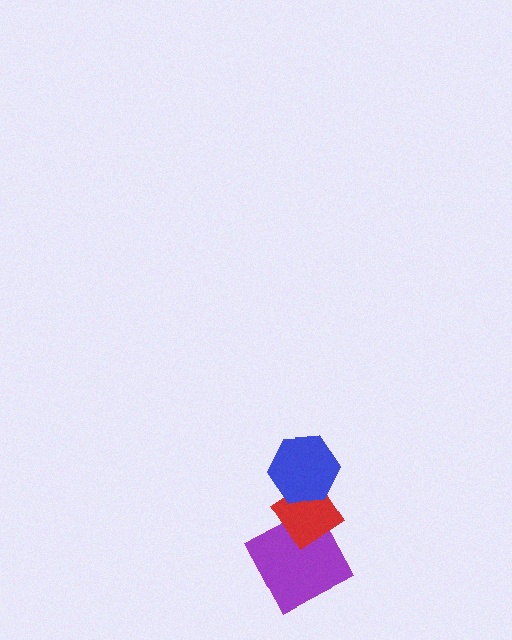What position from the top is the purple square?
The purple square is 3rd from the top.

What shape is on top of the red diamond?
The blue hexagon is on top of the red diamond.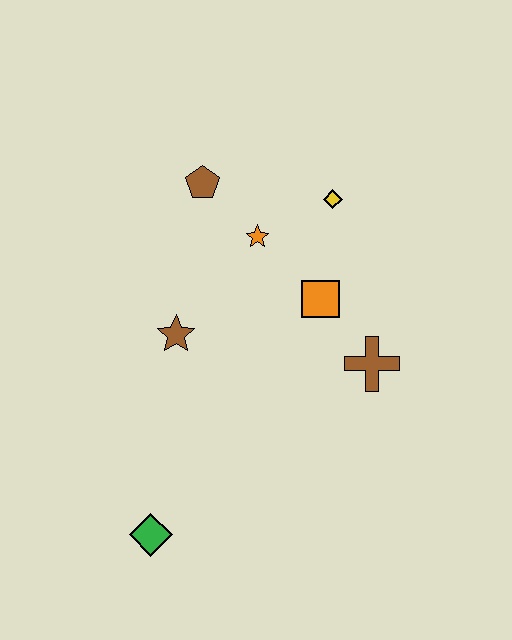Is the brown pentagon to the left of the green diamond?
No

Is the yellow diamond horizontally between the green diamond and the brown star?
No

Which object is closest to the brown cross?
The orange square is closest to the brown cross.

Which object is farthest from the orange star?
The green diamond is farthest from the orange star.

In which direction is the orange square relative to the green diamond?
The orange square is above the green diamond.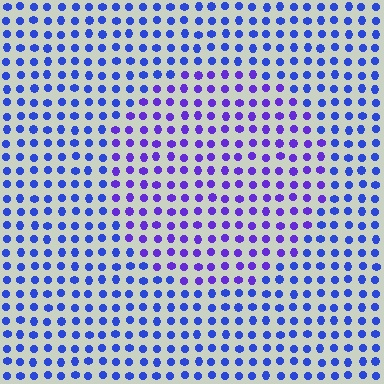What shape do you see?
I see a circle.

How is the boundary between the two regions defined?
The boundary is defined purely by a slight shift in hue (about 30 degrees). Spacing, size, and orientation are identical on both sides.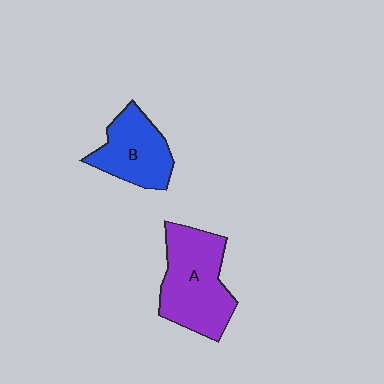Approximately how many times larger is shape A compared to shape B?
Approximately 1.4 times.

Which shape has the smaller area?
Shape B (blue).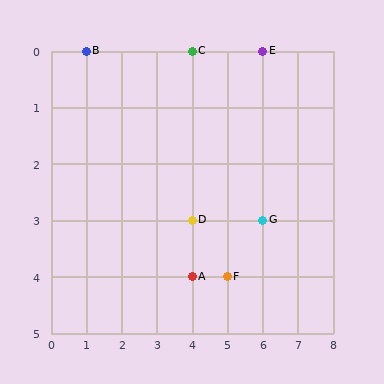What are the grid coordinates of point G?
Point G is at grid coordinates (6, 3).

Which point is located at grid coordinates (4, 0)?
Point C is at (4, 0).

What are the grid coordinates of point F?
Point F is at grid coordinates (5, 4).